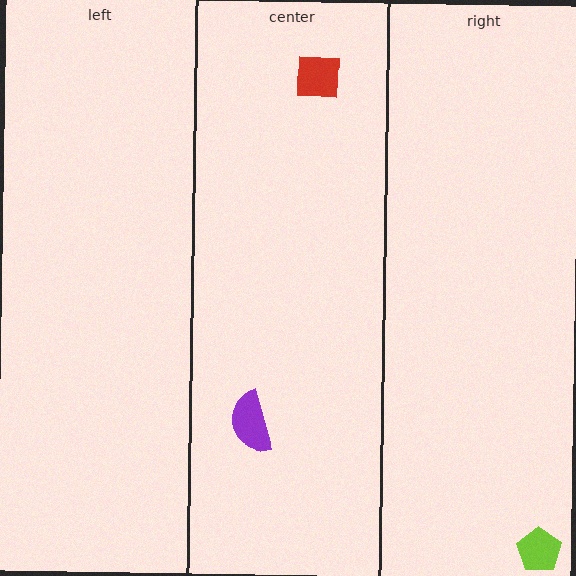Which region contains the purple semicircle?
The center region.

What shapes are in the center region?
The red square, the purple semicircle.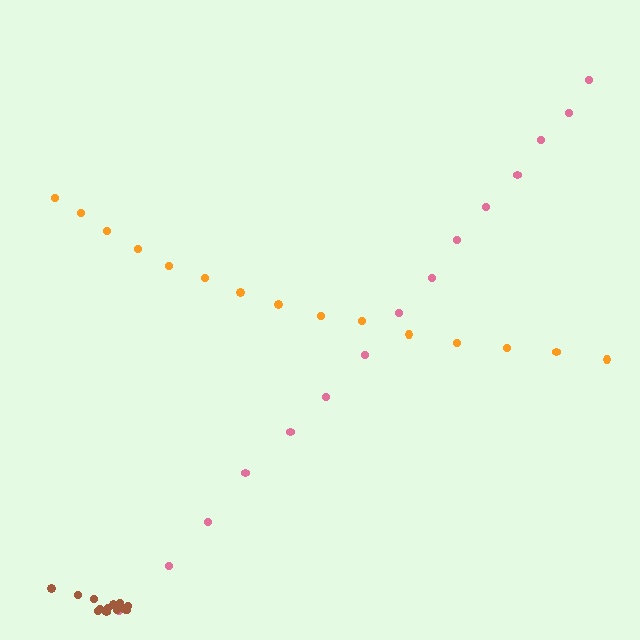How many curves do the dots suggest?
There are 3 distinct paths.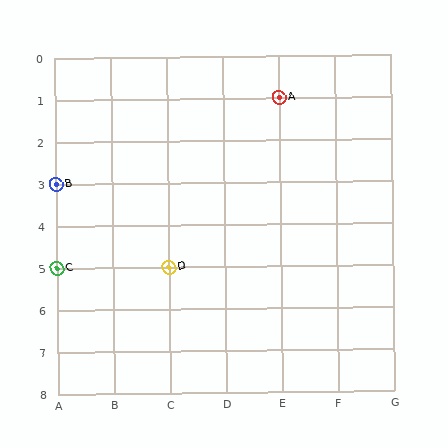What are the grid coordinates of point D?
Point D is at grid coordinates (C, 5).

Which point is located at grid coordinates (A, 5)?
Point C is at (A, 5).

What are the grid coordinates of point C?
Point C is at grid coordinates (A, 5).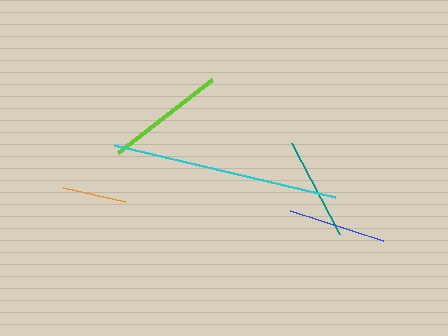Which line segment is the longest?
The cyan line is the longest at approximately 227 pixels.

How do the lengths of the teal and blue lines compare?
The teal and blue lines are approximately the same length.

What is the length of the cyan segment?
The cyan segment is approximately 227 pixels long.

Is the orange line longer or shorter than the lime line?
The lime line is longer than the orange line.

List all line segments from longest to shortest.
From longest to shortest: cyan, lime, teal, blue, orange.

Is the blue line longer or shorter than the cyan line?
The cyan line is longer than the blue line.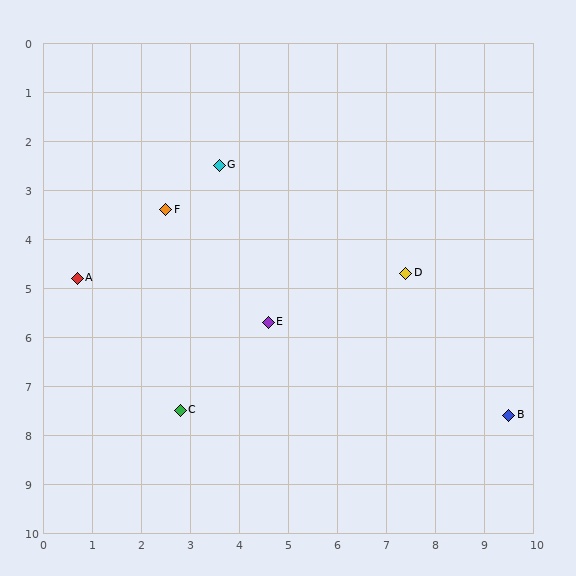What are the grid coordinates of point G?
Point G is at approximately (3.6, 2.5).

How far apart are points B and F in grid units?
Points B and F are about 8.2 grid units apart.